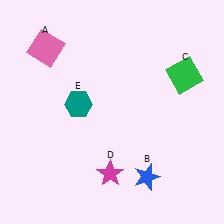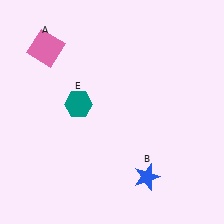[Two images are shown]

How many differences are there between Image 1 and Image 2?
There are 2 differences between the two images.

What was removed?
The magenta star (D), the green square (C) were removed in Image 2.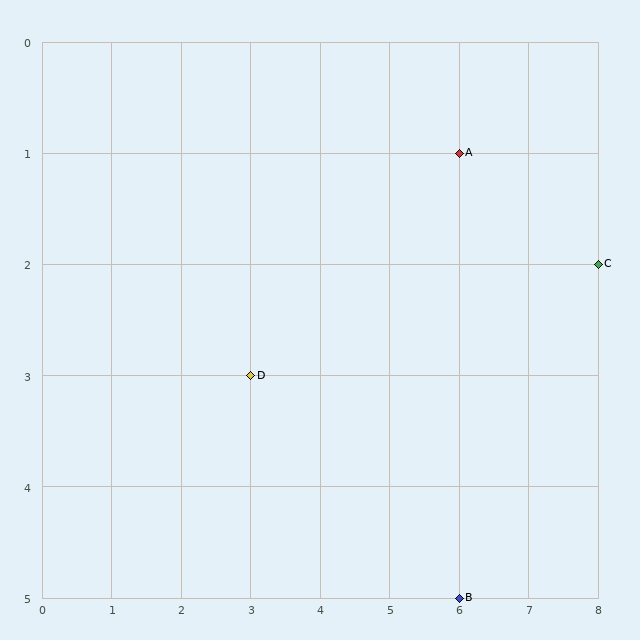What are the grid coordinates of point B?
Point B is at grid coordinates (6, 5).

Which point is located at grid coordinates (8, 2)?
Point C is at (8, 2).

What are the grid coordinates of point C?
Point C is at grid coordinates (8, 2).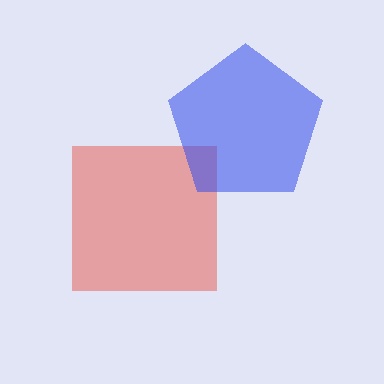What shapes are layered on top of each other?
The layered shapes are: a red square, a blue pentagon.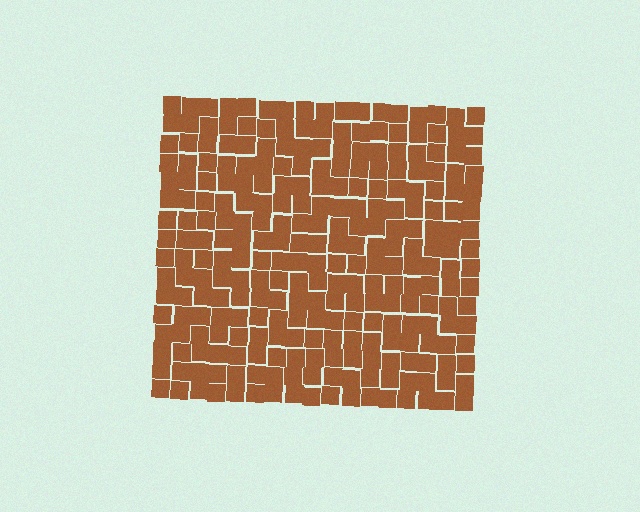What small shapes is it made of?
It is made of small squares.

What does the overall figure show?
The overall figure shows a square.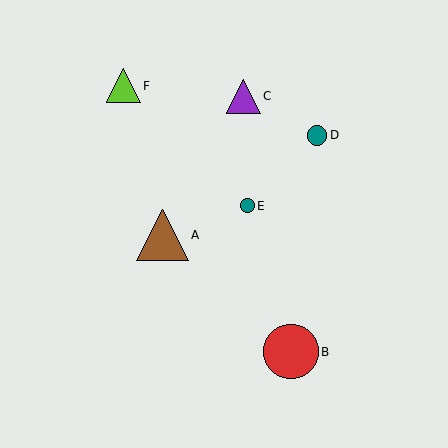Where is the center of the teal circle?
The center of the teal circle is at (317, 135).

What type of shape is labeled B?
Shape B is a red circle.